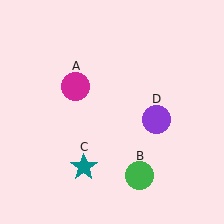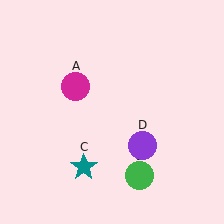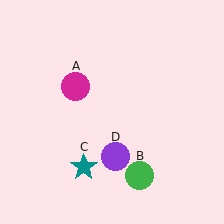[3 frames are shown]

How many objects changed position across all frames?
1 object changed position: purple circle (object D).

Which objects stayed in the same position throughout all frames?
Magenta circle (object A) and green circle (object B) and teal star (object C) remained stationary.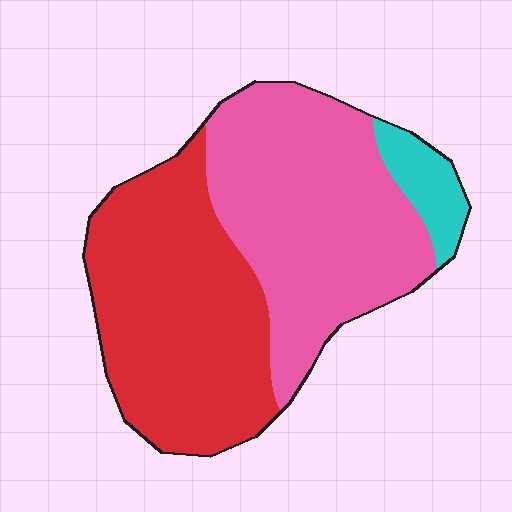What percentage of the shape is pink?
Pink takes up between a quarter and a half of the shape.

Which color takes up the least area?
Cyan, at roughly 5%.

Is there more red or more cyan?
Red.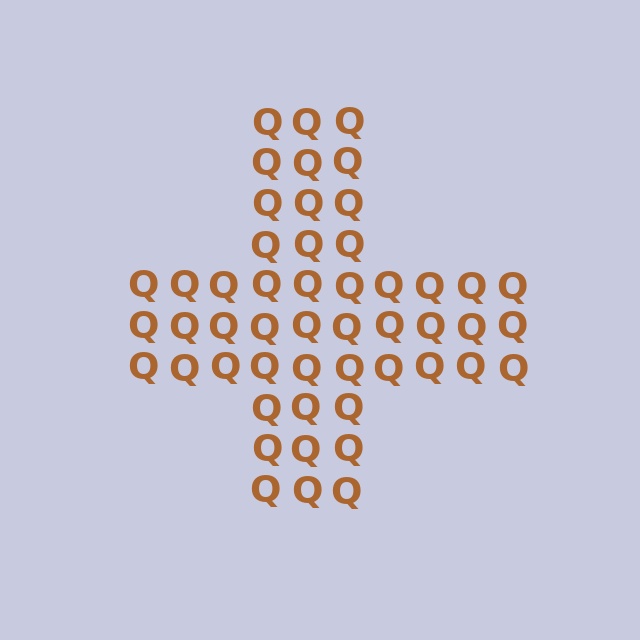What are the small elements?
The small elements are letter Q's.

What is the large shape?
The large shape is a cross.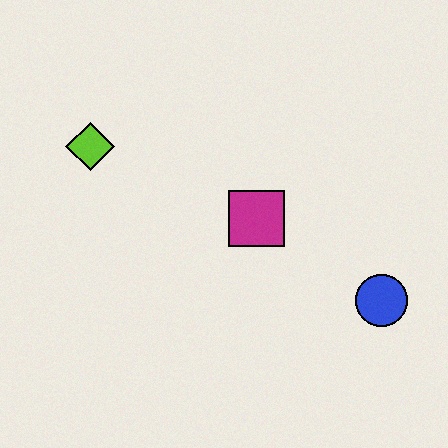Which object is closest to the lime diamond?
The magenta square is closest to the lime diamond.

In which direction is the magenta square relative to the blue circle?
The magenta square is to the left of the blue circle.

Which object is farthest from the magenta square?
The lime diamond is farthest from the magenta square.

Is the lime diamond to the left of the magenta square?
Yes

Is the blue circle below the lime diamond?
Yes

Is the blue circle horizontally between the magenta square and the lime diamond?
No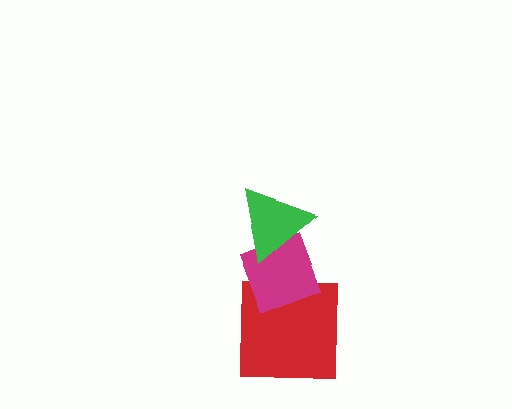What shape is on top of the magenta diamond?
The green triangle is on top of the magenta diamond.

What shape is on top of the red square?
The magenta diamond is on top of the red square.